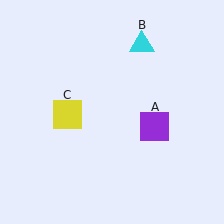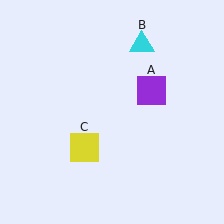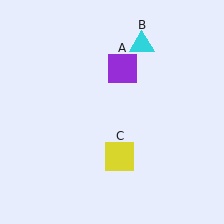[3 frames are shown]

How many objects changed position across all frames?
2 objects changed position: purple square (object A), yellow square (object C).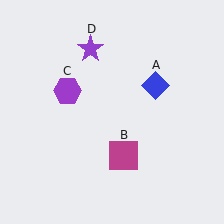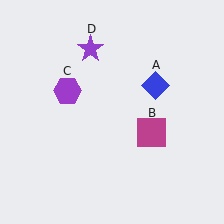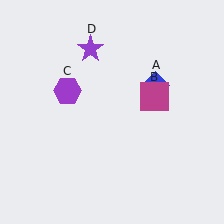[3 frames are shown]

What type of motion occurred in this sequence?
The magenta square (object B) rotated counterclockwise around the center of the scene.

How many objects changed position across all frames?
1 object changed position: magenta square (object B).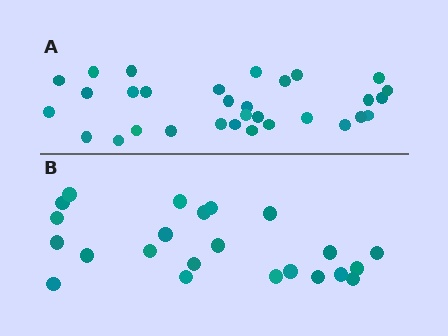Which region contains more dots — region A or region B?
Region A (the top region) has more dots.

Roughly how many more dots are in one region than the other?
Region A has roughly 8 or so more dots than region B.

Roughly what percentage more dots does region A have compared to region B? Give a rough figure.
About 35% more.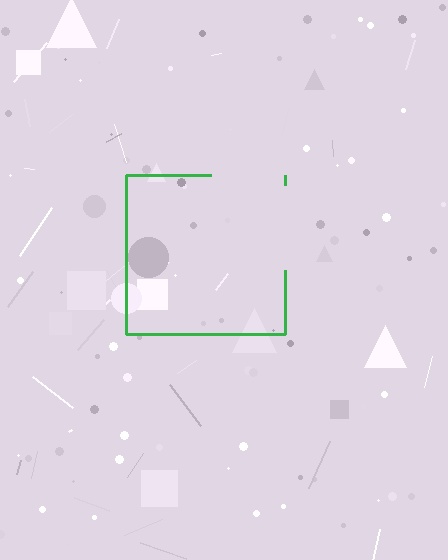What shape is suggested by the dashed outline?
The dashed outline suggests a square.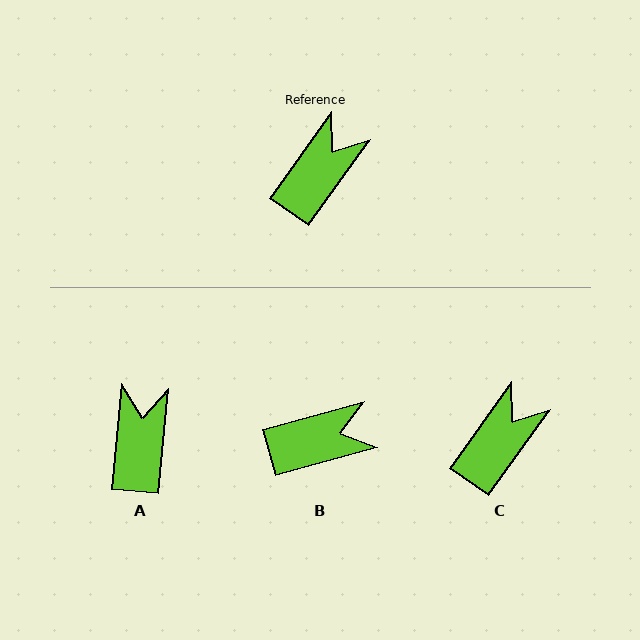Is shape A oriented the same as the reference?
No, it is off by about 30 degrees.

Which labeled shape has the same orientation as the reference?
C.